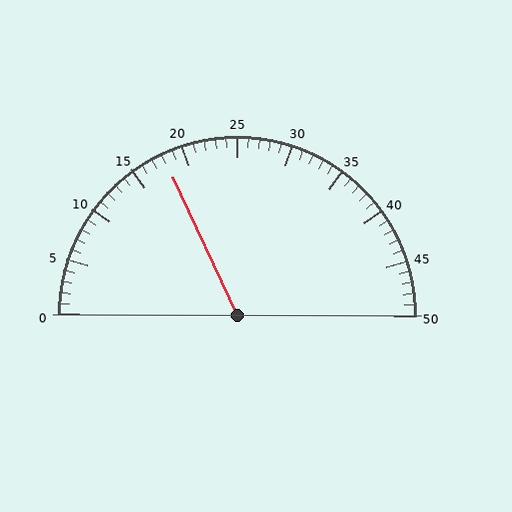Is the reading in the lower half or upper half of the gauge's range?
The reading is in the lower half of the range (0 to 50).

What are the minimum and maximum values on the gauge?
The gauge ranges from 0 to 50.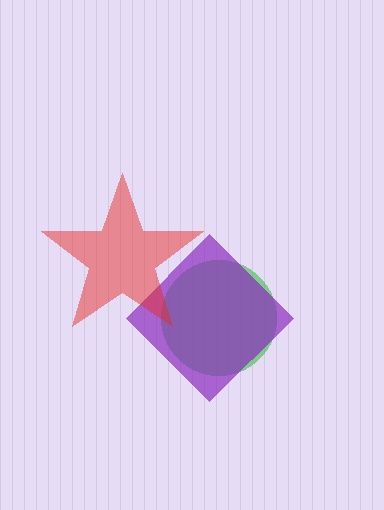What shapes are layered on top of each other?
The layered shapes are: a green circle, a purple diamond, a red star.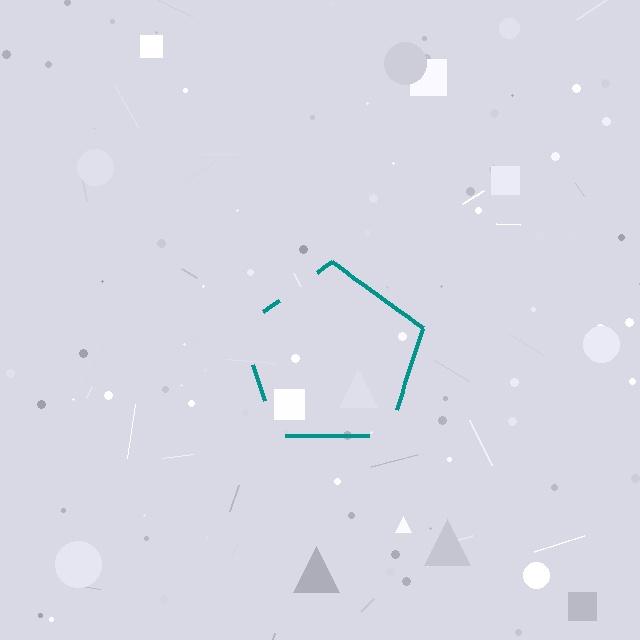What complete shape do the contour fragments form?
The contour fragments form a pentagon.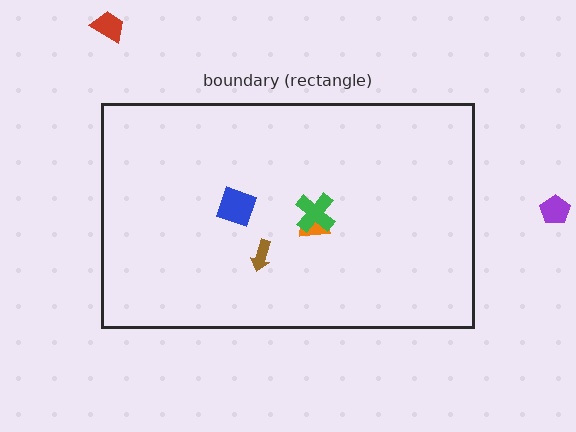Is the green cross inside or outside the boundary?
Inside.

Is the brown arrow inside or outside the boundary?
Inside.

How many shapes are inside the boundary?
4 inside, 2 outside.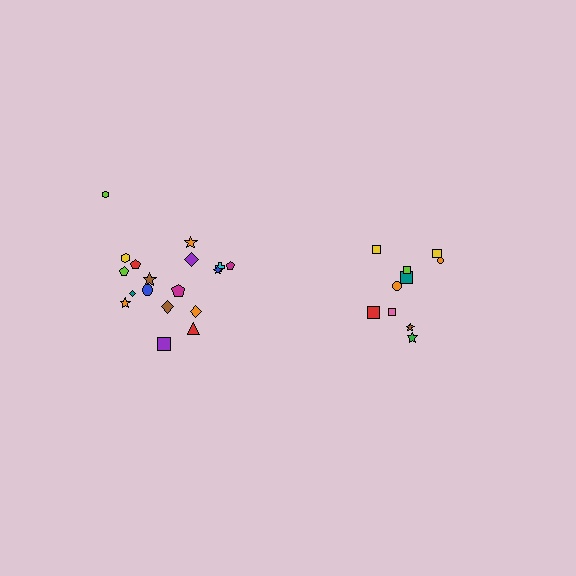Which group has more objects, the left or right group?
The left group.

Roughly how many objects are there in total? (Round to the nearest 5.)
Roughly 30 objects in total.